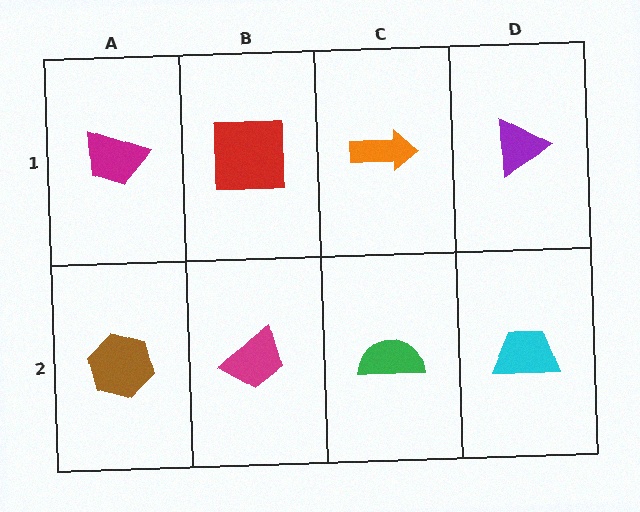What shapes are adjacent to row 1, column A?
A brown hexagon (row 2, column A), a red square (row 1, column B).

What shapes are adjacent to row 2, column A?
A magenta trapezoid (row 1, column A), a magenta trapezoid (row 2, column B).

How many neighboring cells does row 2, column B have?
3.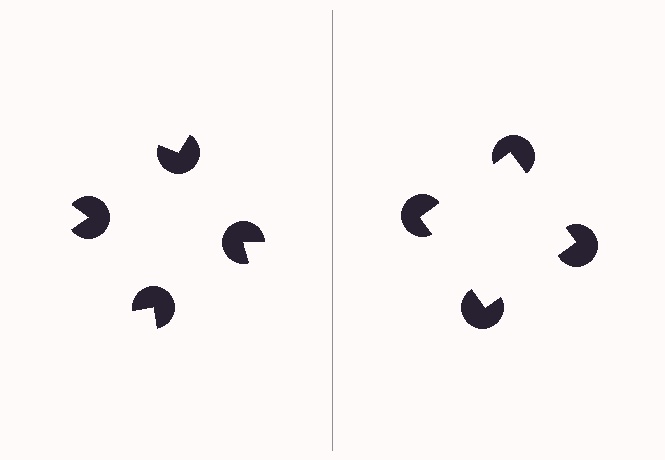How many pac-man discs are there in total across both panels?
8 — 4 on each side.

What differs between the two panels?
The pac-man discs are positioned identically on both sides; only the wedge orientations differ. On the right they align to a square; on the left they are misaligned.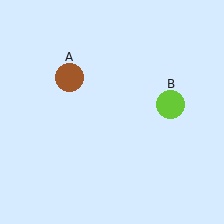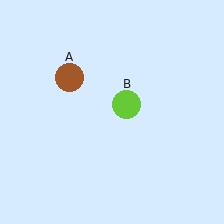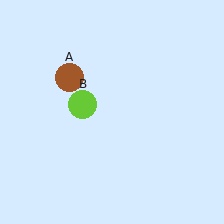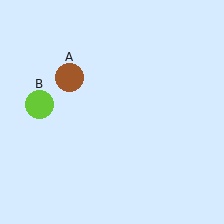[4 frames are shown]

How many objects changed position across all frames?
1 object changed position: lime circle (object B).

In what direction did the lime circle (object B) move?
The lime circle (object B) moved left.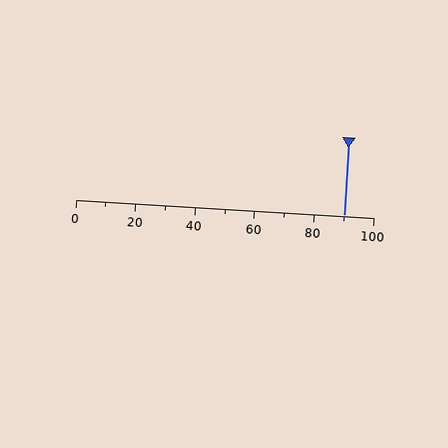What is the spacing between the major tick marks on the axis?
The major ticks are spaced 20 apart.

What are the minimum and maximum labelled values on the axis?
The axis runs from 0 to 100.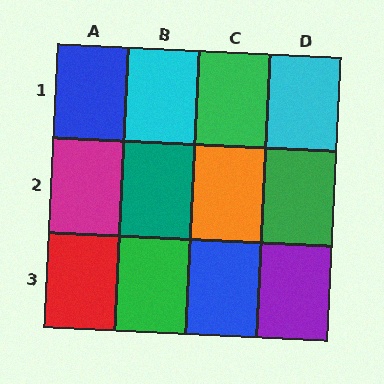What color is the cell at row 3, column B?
Green.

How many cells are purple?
1 cell is purple.